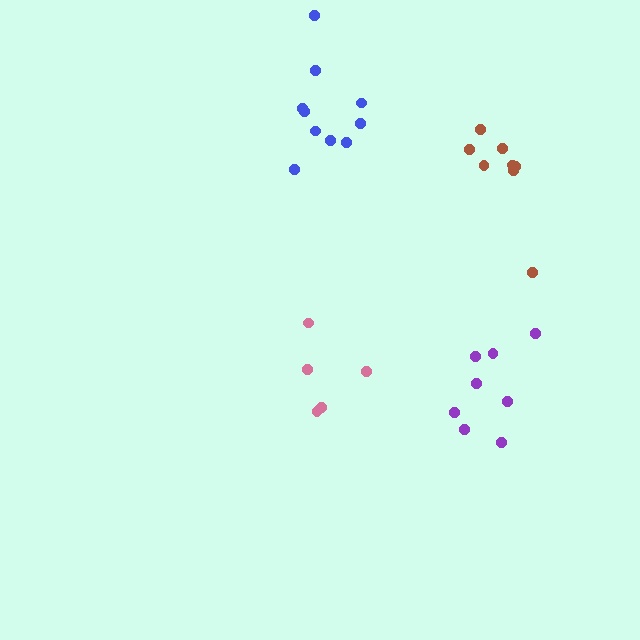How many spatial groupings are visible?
There are 4 spatial groupings.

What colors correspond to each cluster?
The clusters are colored: blue, pink, brown, purple.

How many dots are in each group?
Group 1: 10 dots, Group 2: 5 dots, Group 3: 8 dots, Group 4: 8 dots (31 total).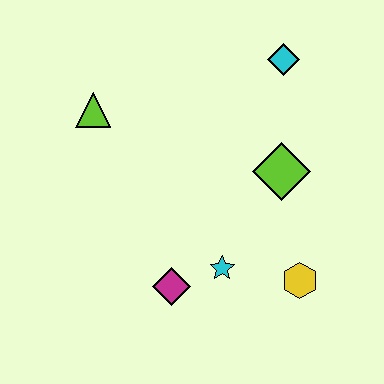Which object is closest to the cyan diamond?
The lime diamond is closest to the cyan diamond.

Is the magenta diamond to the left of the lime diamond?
Yes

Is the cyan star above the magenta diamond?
Yes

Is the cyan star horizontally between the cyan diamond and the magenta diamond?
Yes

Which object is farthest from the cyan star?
The cyan diamond is farthest from the cyan star.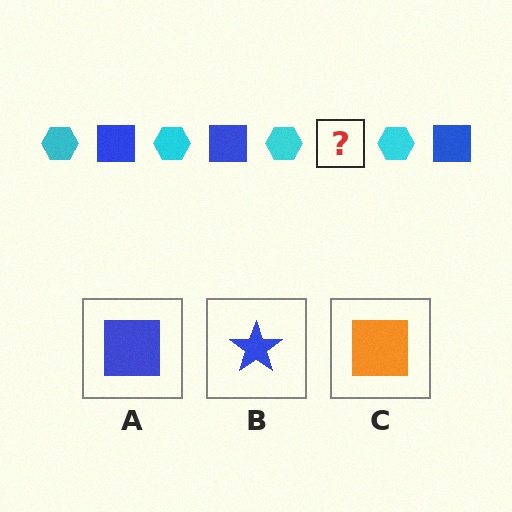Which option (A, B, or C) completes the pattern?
A.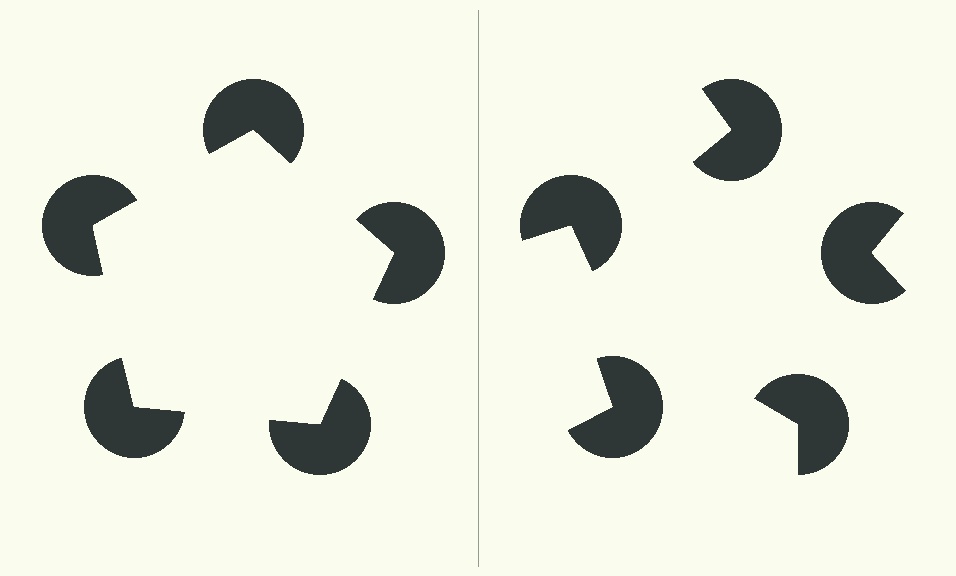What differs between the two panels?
The pac-man discs are positioned identically on both sides; only the wedge orientations differ. On the left they align to a pentagon; on the right they are misaligned.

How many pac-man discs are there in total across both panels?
10 — 5 on each side.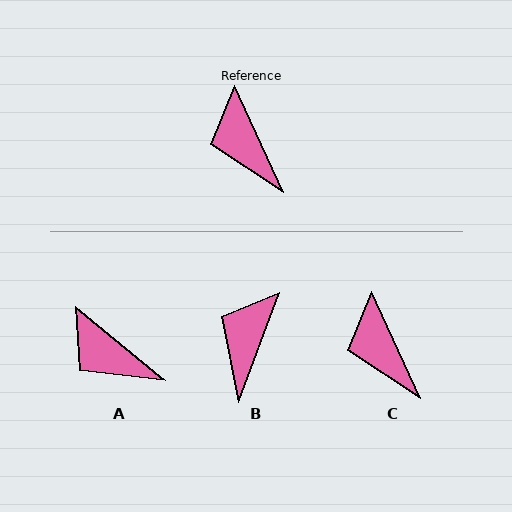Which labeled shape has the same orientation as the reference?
C.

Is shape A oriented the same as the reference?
No, it is off by about 26 degrees.